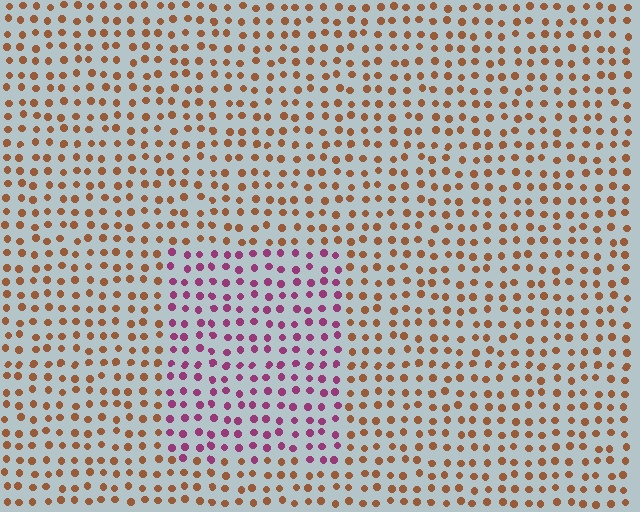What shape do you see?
I see a rectangle.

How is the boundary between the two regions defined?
The boundary is defined purely by a slight shift in hue (about 62 degrees). Spacing, size, and orientation are identical on both sides.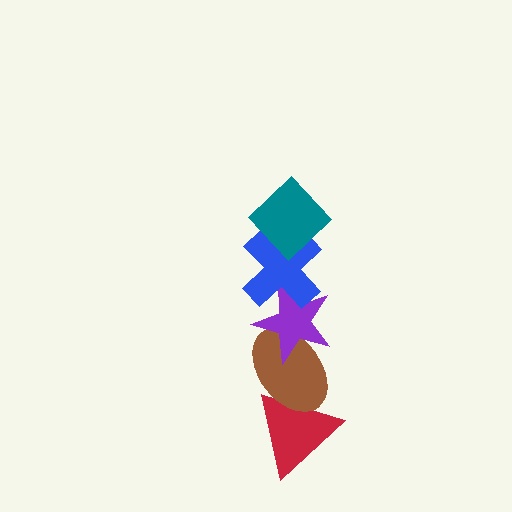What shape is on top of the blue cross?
The teal diamond is on top of the blue cross.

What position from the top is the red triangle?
The red triangle is 5th from the top.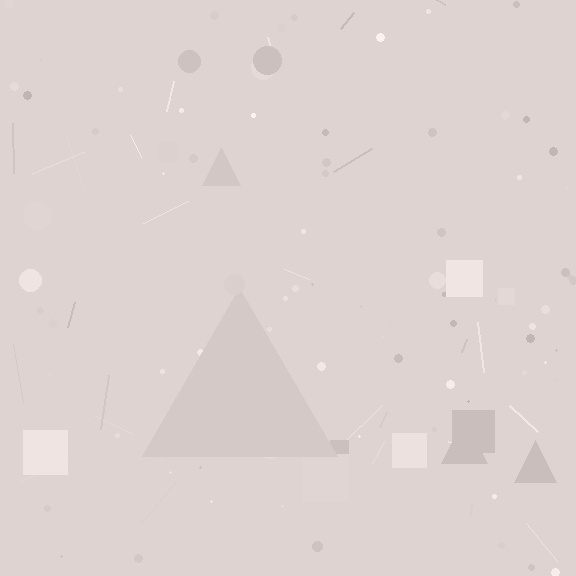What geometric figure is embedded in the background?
A triangle is embedded in the background.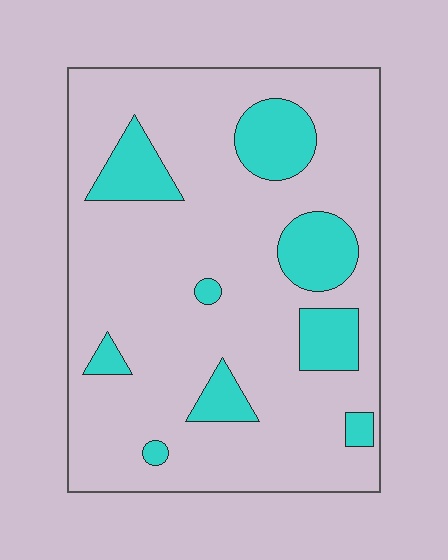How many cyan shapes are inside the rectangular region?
9.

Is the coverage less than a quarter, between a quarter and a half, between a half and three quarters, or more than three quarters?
Less than a quarter.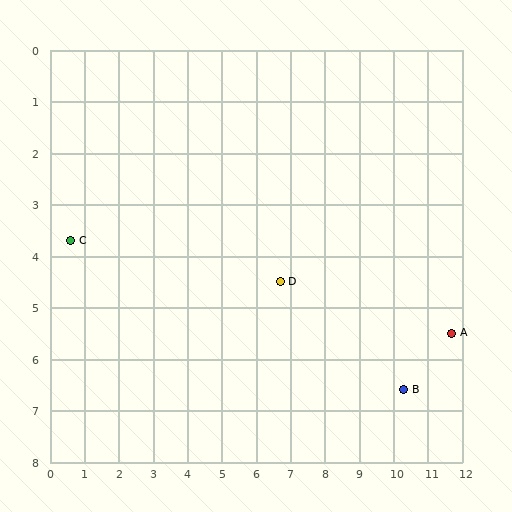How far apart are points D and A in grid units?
Points D and A are about 5.1 grid units apart.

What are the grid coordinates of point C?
Point C is at approximately (0.6, 3.7).